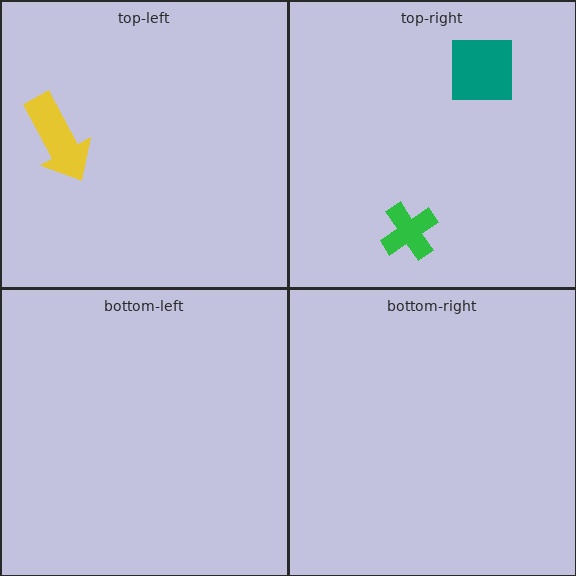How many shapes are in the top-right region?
2.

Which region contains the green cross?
The top-right region.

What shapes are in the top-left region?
The yellow arrow.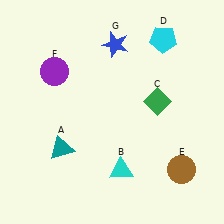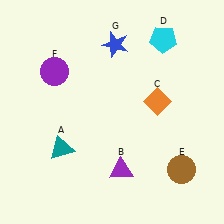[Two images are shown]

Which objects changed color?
B changed from cyan to purple. C changed from green to orange.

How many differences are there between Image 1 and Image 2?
There are 2 differences between the two images.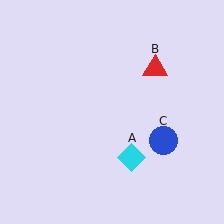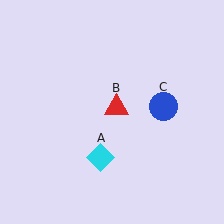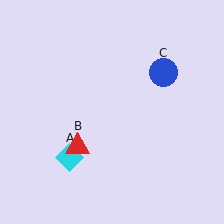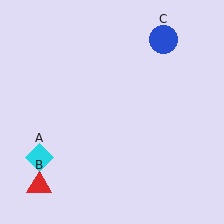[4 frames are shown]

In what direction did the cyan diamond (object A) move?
The cyan diamond (object A) moved left.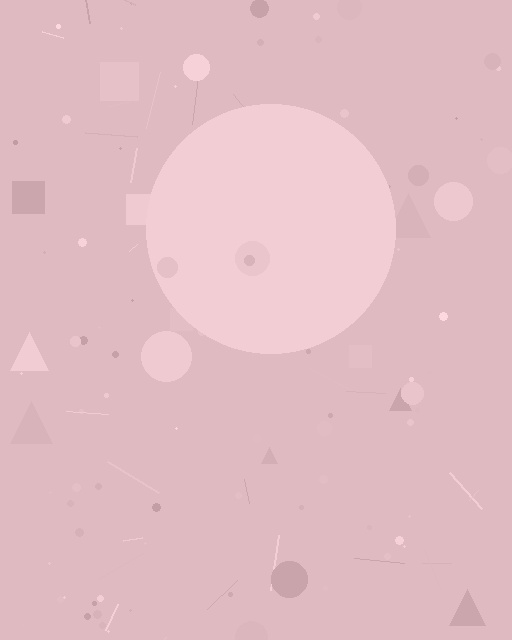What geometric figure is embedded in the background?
A circle is embedded in the background.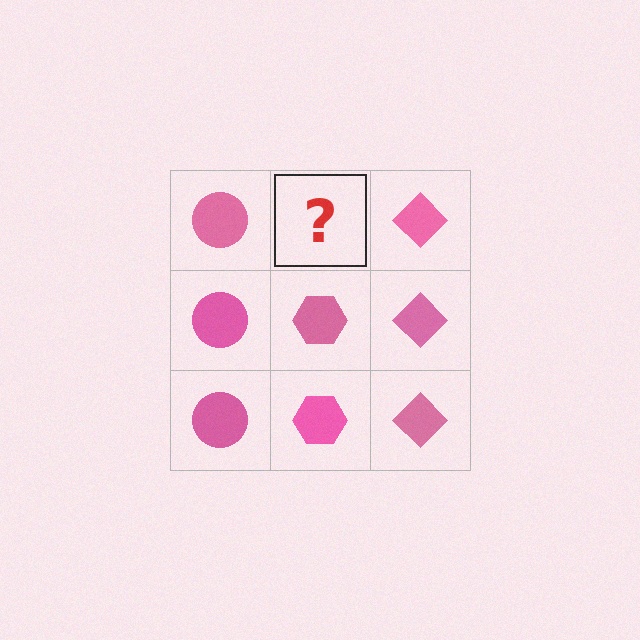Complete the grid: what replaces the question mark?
The question mark should be replaced with a pink hexagon.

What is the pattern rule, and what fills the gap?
The rule is that each column has a consistent shape. The gap should be filled with a pink hexagon.